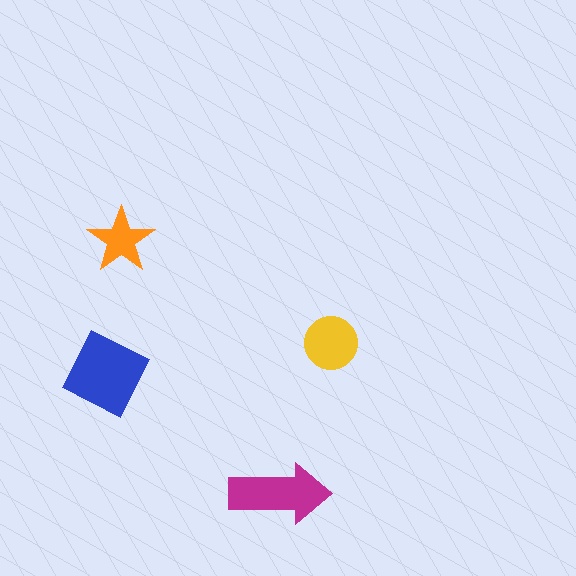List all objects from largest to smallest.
The blue diamond, the magenta arrow, the yellow circle, the orange star.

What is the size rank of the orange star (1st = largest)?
4th.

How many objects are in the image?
There are 4 objects in the image.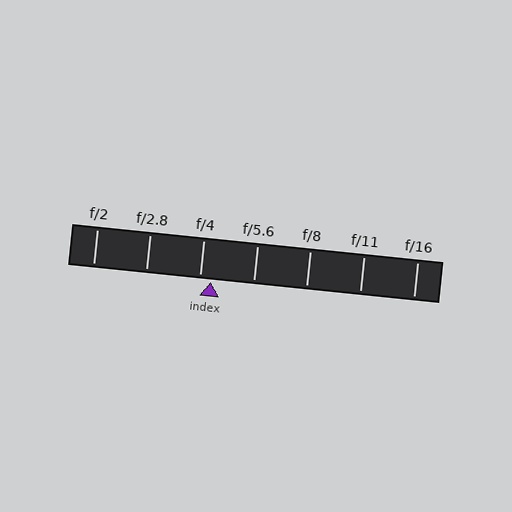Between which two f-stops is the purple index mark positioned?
The index mark is between f/4 and f/5.6.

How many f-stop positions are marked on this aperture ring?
There are 7 f-stop positions marked.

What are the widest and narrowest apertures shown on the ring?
The widest aperture shown is f/2 and the narrowest is f/16.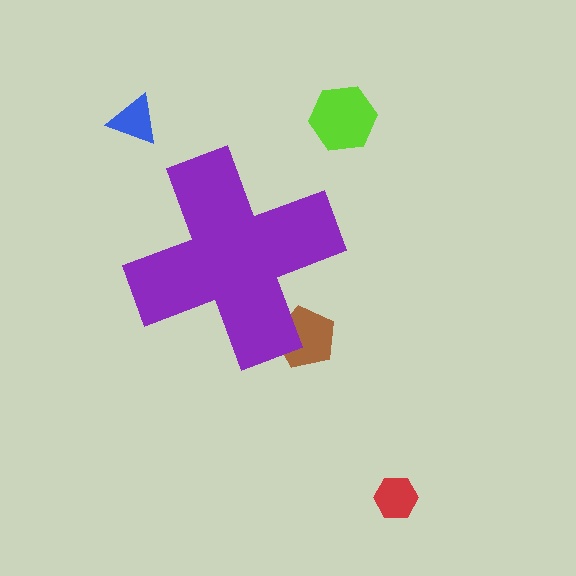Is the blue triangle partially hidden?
No, the blue triangle is fully visible.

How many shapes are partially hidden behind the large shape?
1 shape is partially hidden.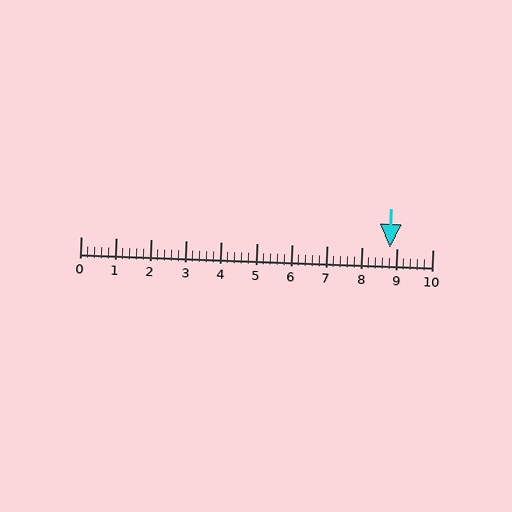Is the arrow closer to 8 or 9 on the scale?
The arrow is closer to 9.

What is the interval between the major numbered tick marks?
The major tick marks are spaced 1 units apart.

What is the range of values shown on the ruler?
The ruler shows values from 0 to 10.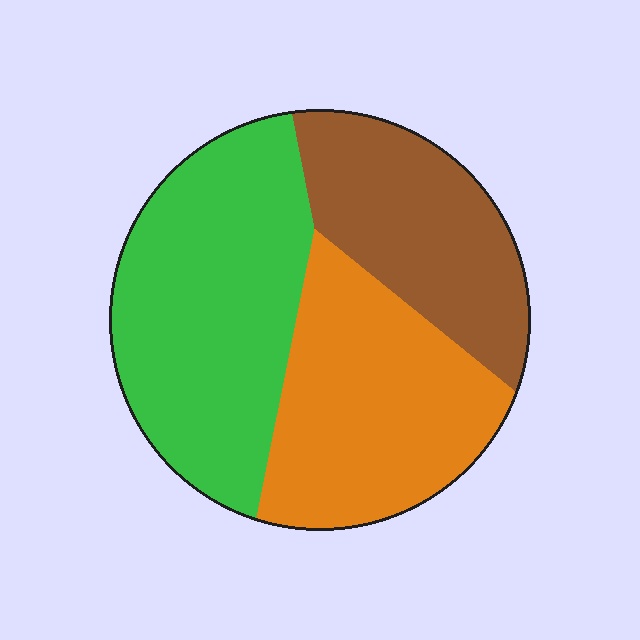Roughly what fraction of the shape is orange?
Orange takes up between a quarter and a half of the shape.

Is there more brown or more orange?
Orange.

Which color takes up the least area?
Brown, at roughly 25%.